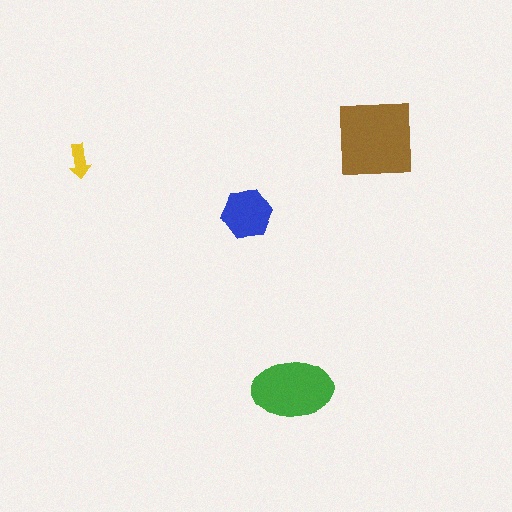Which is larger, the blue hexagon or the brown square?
The brown square.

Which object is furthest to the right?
The brown square is rightmost.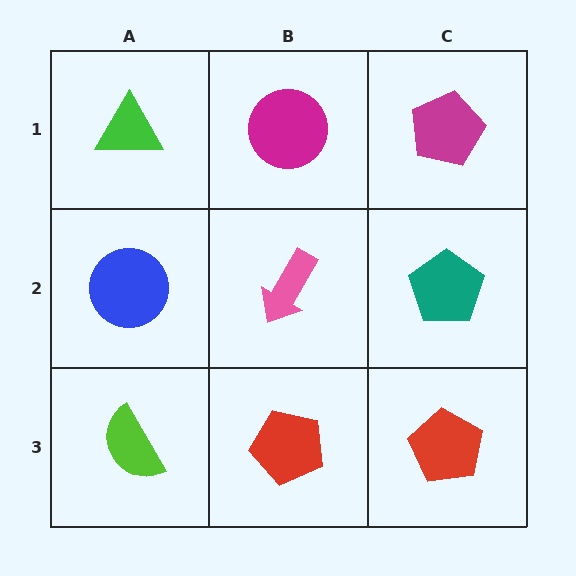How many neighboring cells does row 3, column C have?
2.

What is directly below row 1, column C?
A teal pentagon.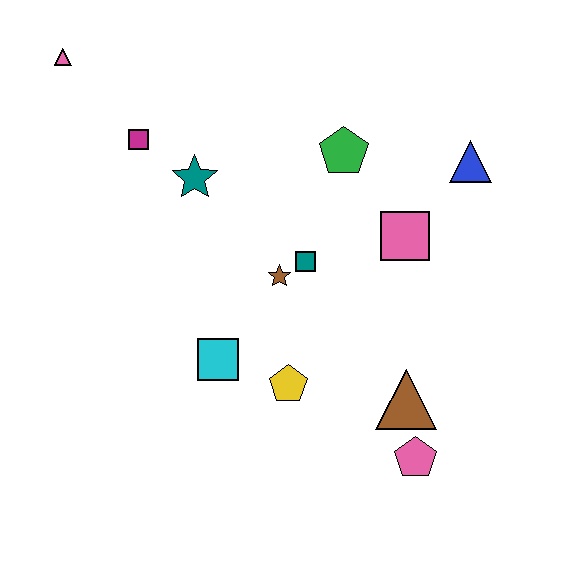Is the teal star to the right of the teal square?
No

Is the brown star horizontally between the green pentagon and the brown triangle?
No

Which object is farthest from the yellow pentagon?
The pink triangle is farthest from the yellow pentagon.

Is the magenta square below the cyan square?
No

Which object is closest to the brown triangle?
The pink pentagon is closest to the brown triangle.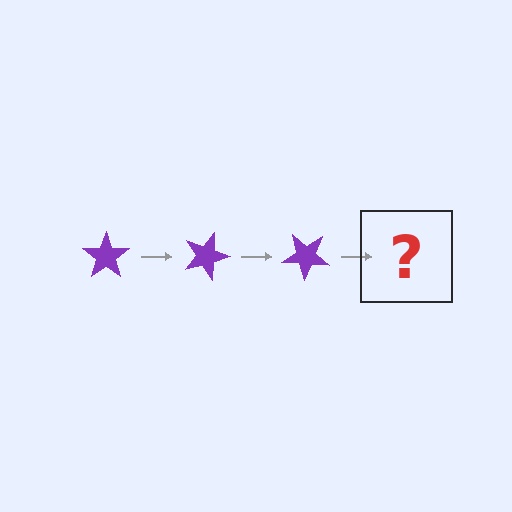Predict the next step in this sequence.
The next step is a purple star rotated 60 degrees.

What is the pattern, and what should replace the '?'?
The pattern is that the star rotates 20 degrees each step. The '?' should be a purple star rotated 60 degrees.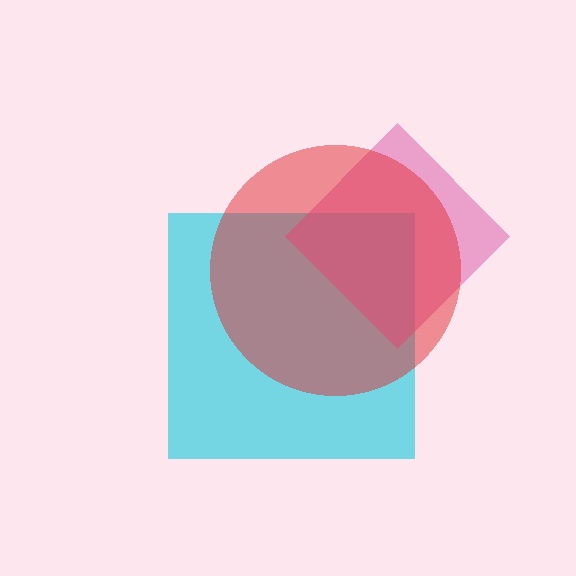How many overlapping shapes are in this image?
There are 3 overlapping shapes in the image.